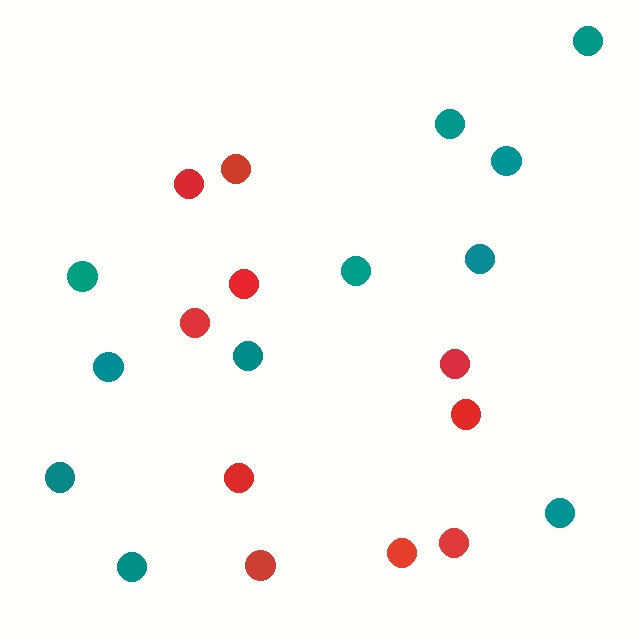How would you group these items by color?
There are 2 groups: one group of red circles (10) and one group of teal circles (11).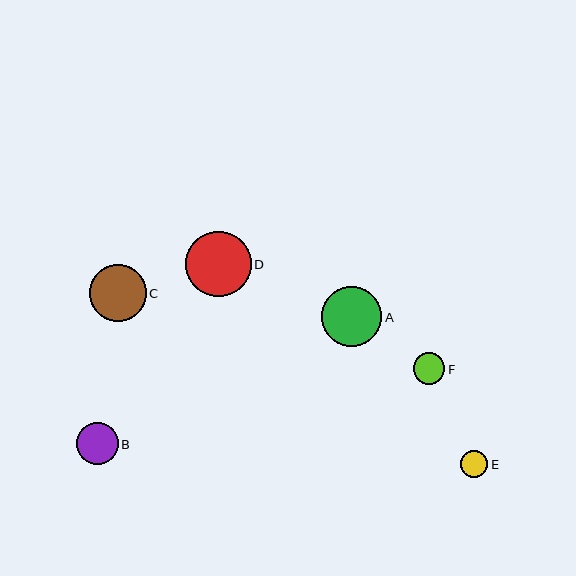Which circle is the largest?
Circle D is the largest with a size of approximately 65 pixels.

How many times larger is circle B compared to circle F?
Circle B is approximately 1.3 times the size of circle F.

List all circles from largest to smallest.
From largest to smallest: D, A, C, B, F, E.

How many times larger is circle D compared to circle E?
Circle D is approximately 2.4 times the size of circle E.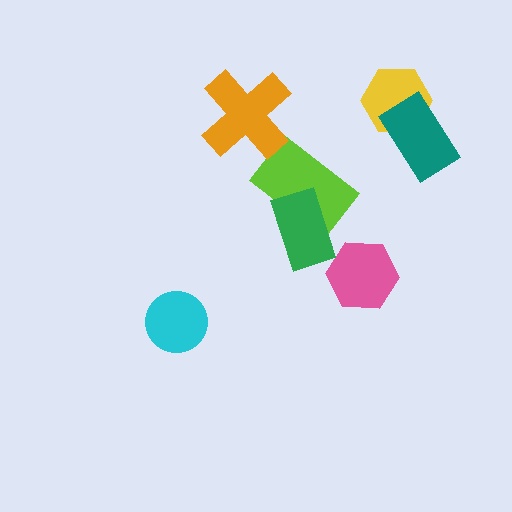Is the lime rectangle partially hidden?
Yes, it is partially covered by another shape.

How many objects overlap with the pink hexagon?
0 objects overlap with the pink hexagon.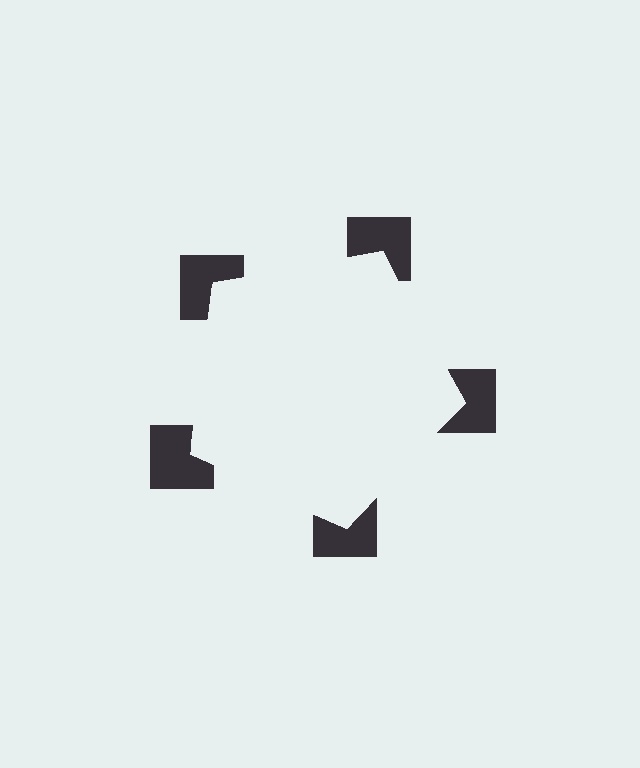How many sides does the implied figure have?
5 sides.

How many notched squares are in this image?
There are 5 — one at each vertex of the illusory pentagon.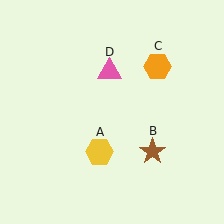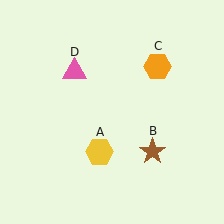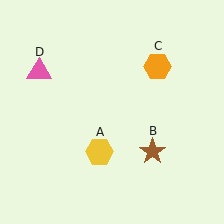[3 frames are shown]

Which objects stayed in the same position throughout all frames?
Yellow hexagon (object A) and brown star (object B) and orange hexagon (object C) remained stationary.